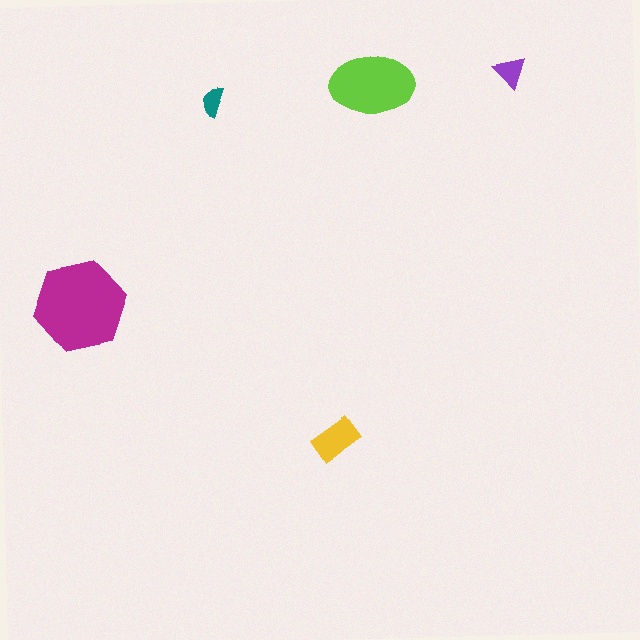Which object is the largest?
The magenta hexagon.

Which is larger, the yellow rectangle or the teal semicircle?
The yellow rectangle.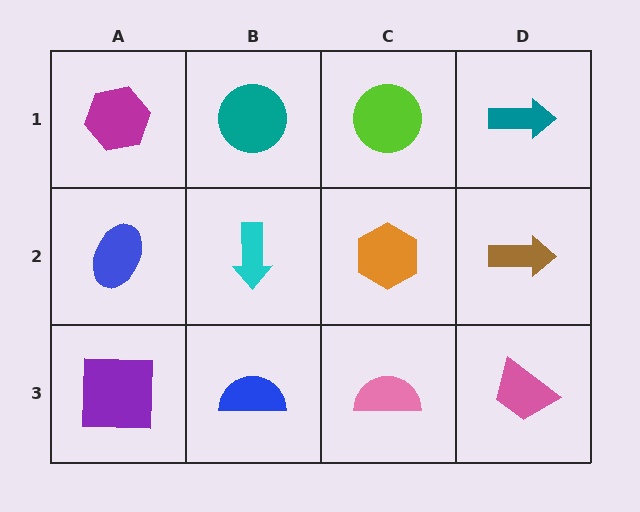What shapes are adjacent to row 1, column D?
A brown arrow (row 2, column D), a lime circle (row 1, column C).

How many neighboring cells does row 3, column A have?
2.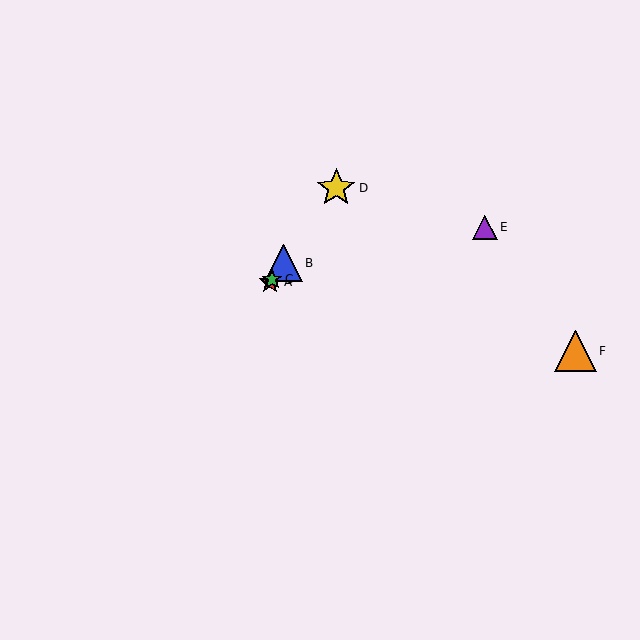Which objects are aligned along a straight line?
Objects A, B, C, D are aligned along a straight line.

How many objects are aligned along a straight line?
4 objects (A, B, C, D) are aligned along a straight line.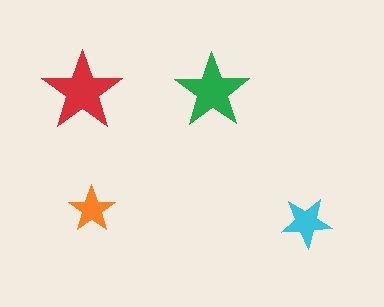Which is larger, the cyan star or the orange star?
The cyan one.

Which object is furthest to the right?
The cyan star is rightmost.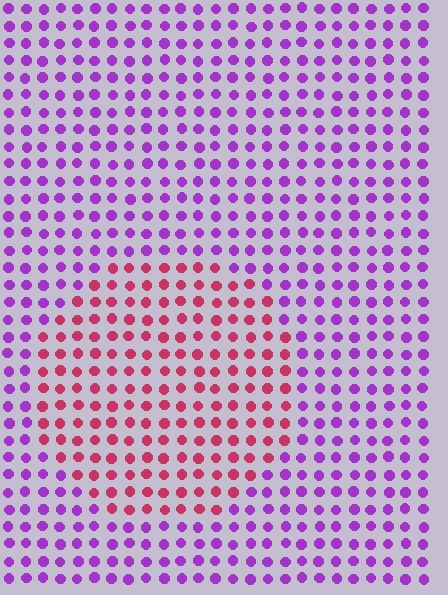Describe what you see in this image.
The image is filled with small purple elements in a uniform arrangement. A circle-shaped region is visible where the elements are tinted to a slightly different hue, forming a subtle color boundary.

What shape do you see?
I see a circle.